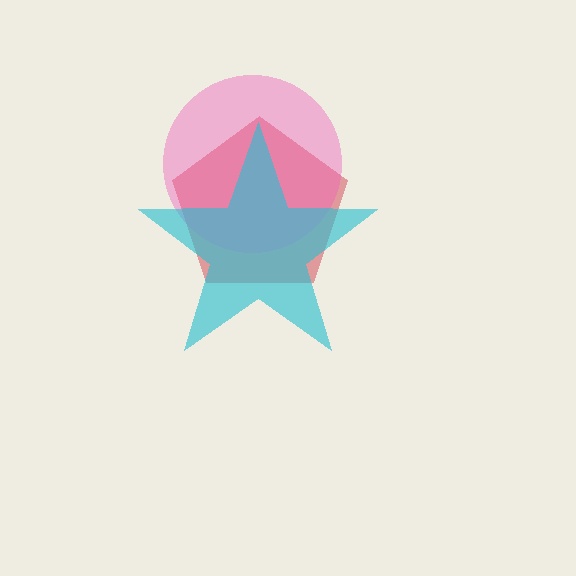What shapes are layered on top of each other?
The layered shapes are: a red pentagon, a pink circle, a cyan star.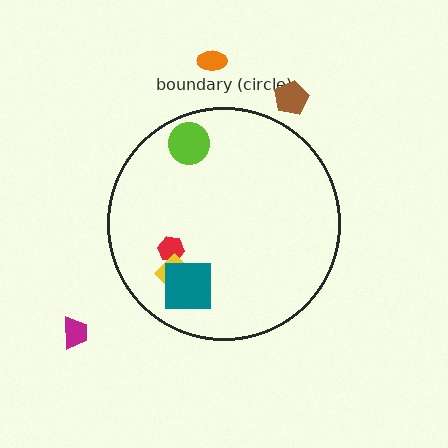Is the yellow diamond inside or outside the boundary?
Inside.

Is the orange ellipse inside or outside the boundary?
Outside.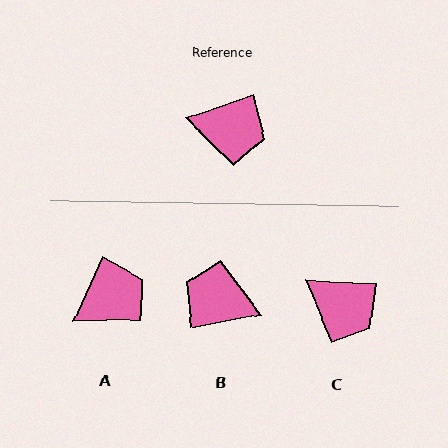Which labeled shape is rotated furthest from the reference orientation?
B, about 171 degrees away.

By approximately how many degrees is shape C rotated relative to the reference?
Approximately 22 degrees clockwise.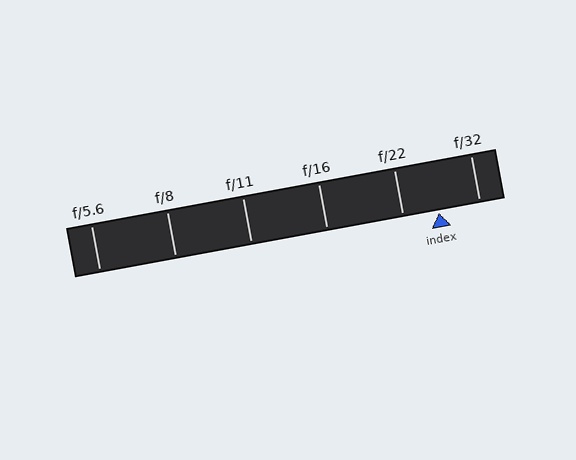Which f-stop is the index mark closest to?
The index mark is closest to f/22.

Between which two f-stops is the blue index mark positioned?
The index mark is between f/22 and f/32.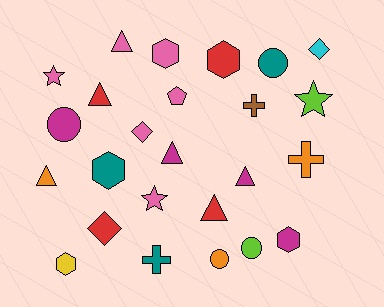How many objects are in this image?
There are 25 objects.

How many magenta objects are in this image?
There are 4 magenta objects.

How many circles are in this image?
There are 4 circles.